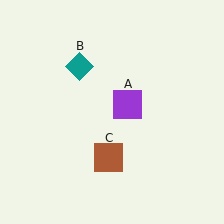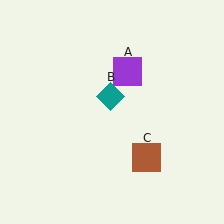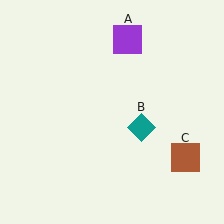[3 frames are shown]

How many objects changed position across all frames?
3 objects changed position: purple square (object A), teal diamond (object B), brown square (object C).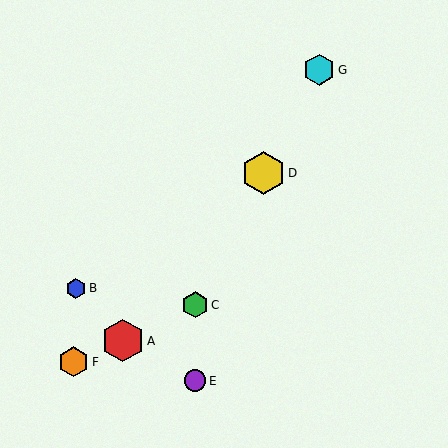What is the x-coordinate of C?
Object C is at x≈195.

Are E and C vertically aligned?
Yes, both are at x≈195.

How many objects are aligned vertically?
2 objects (C, E) are aligned vertically.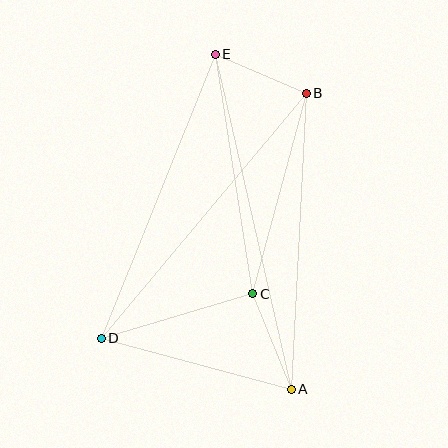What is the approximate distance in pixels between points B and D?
The distance between B and D is approximately 319 pixels.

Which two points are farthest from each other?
Points A and E are farthest from each other.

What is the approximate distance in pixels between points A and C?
The distance between A and C is approximately 103 pixels.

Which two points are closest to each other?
Points B and E are closest to each other.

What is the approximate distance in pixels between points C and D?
The distance between C and D is approximately 158 pixels.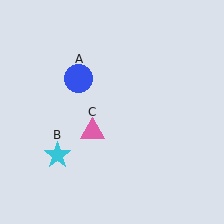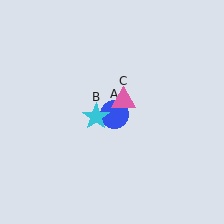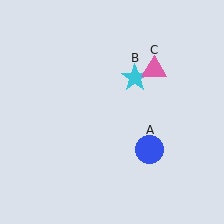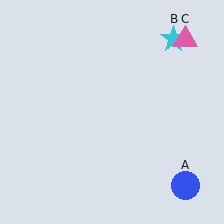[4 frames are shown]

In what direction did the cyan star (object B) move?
The cyan star (object B) moved up and to the right.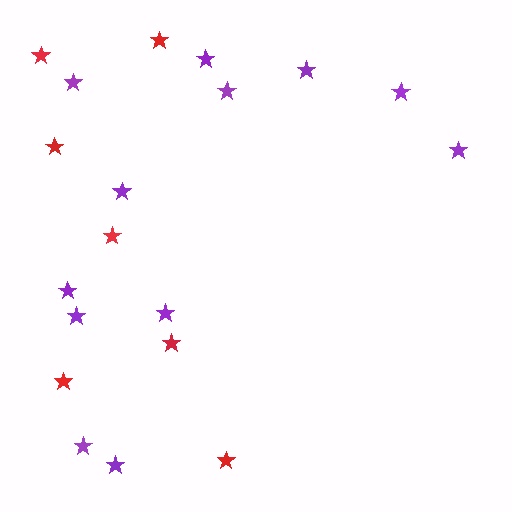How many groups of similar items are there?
There are 2 groups: one group of purple stars (12) and one group of red stars (7).